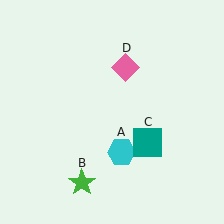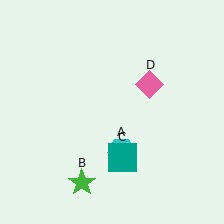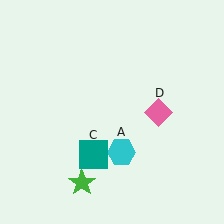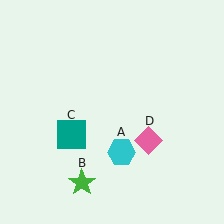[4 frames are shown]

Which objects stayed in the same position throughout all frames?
Cyan hexagon (object A) and green star (object B) remained stationary.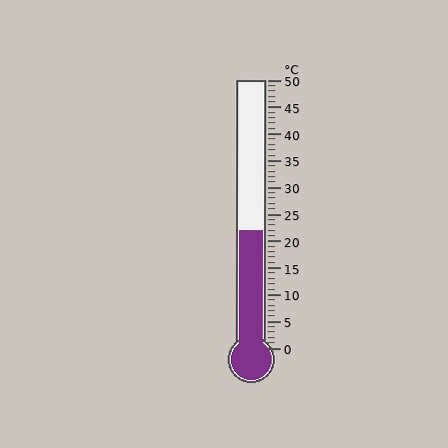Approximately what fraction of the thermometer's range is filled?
The thermometer is filled to approximately 45% of its range.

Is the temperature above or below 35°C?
The temperature is below 35°C.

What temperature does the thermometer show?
The thermometer shows approximately 22°C.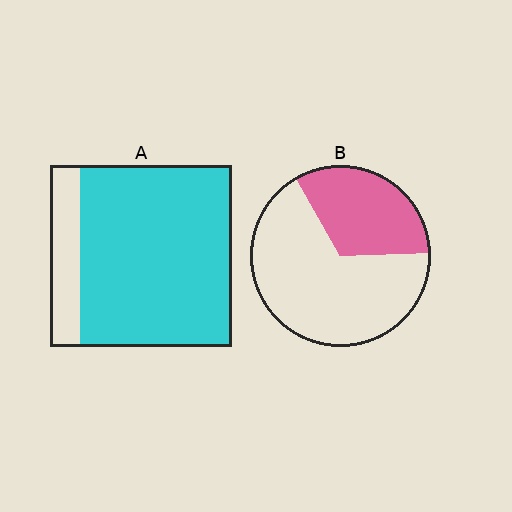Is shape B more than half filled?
No.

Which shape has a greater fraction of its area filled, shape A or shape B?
Shape A.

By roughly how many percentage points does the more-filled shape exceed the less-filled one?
By roughly 50 percentage points (A over B).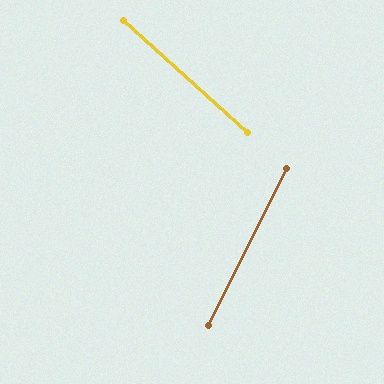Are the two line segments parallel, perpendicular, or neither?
Neither parallel nor perpendicular — they differ by about 74°.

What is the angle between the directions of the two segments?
Approximately 74 degrees.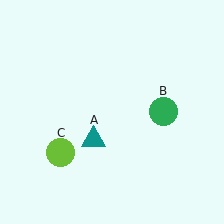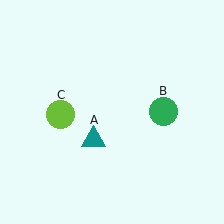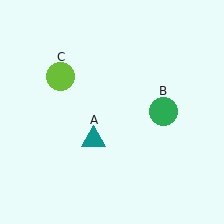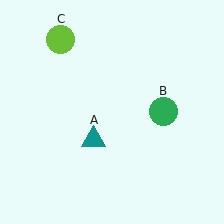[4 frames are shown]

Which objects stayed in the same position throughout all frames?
Teal triangle (object A) and green circle (object B) remained stationary.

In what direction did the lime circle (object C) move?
The lime circle (object C) moved up.